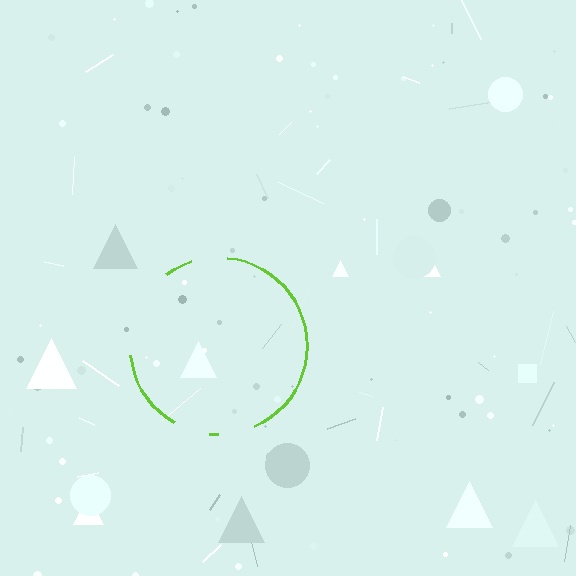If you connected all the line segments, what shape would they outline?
They would outline a circle.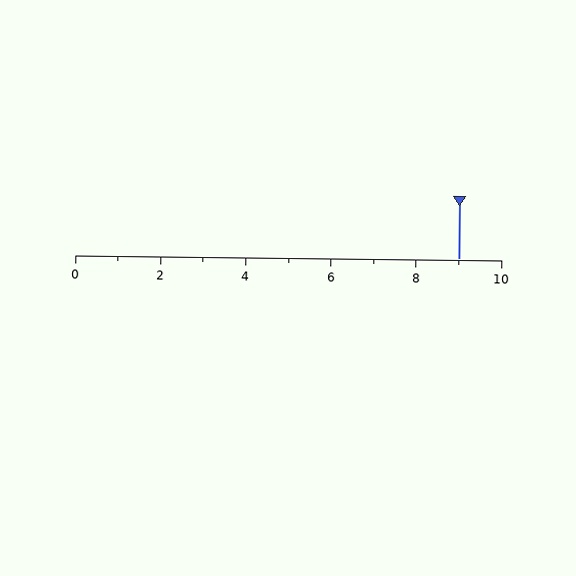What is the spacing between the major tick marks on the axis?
The major ticks are spaced 2 apart.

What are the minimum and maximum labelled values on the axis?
The axis runs from 0 to 10.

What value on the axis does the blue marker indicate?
The marker indicates approximately 9.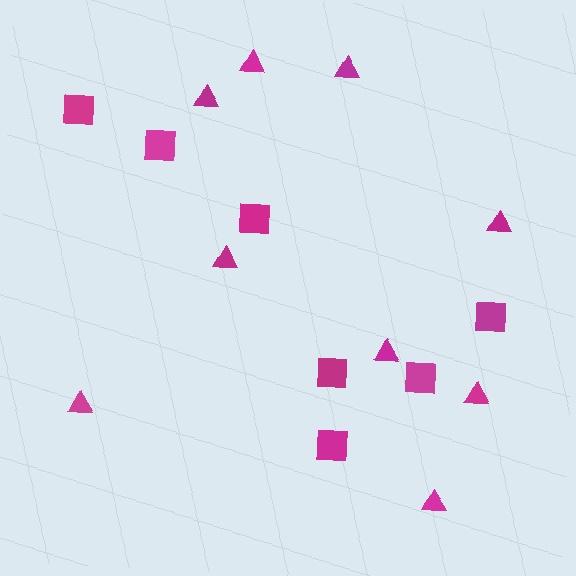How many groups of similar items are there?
There are 2 groups: one group of squares (7) and one group of triangles (9).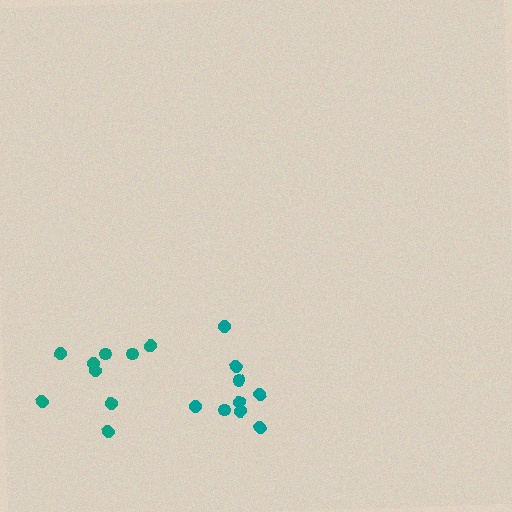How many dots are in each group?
Group 1: 9 dots, Group 2: 9 dots (18 total).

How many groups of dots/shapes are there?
There are 2 groups.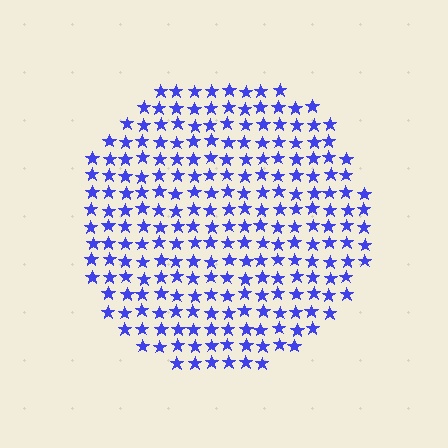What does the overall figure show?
The overall figure shows a circle.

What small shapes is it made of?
It is made of small stars.